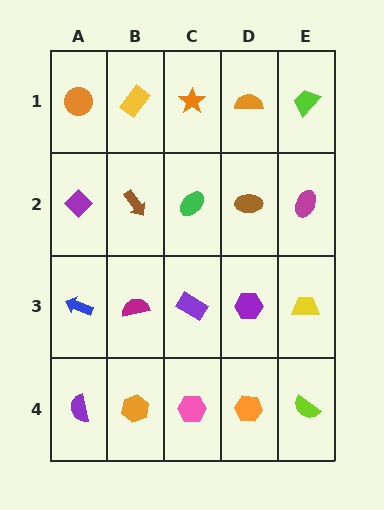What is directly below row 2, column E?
A yellow trapezoid.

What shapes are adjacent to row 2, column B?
A yellow rectangle (row 1, column B), a magenta semicircle (row 3, column B), a purple diamond (row 2, column A), a green ellipse (row 2, column C).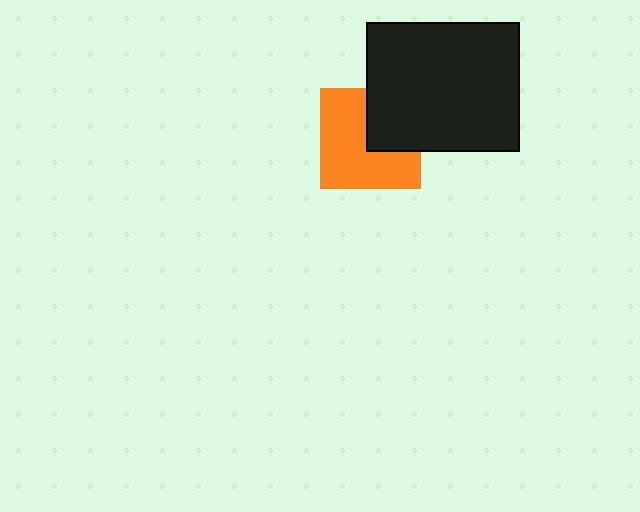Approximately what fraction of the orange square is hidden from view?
Roughly 34% of the orange square is hidden behind the black rectangle.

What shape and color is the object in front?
The object in front is a black rectangle.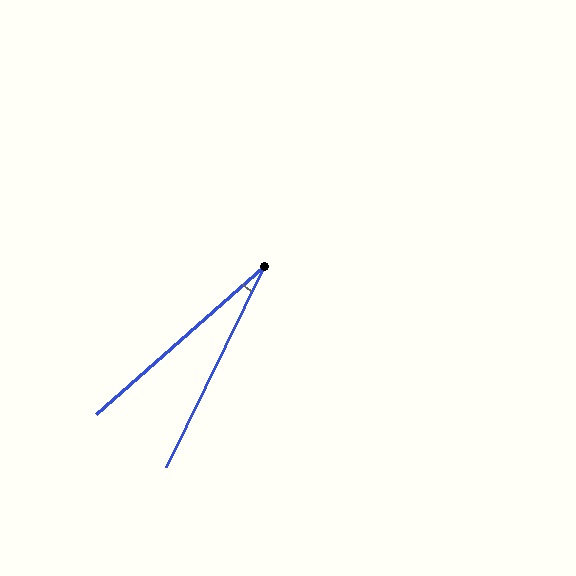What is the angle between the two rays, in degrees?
Approximately 23 degrees.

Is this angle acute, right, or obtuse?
It is acute.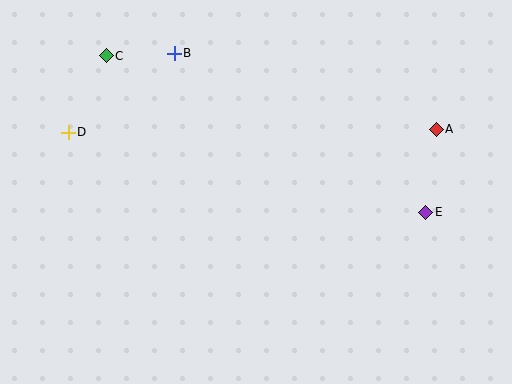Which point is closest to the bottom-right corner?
Point E is closest to the bottom-right corner.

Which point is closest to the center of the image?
Point B at (174, 53) is closest to the center.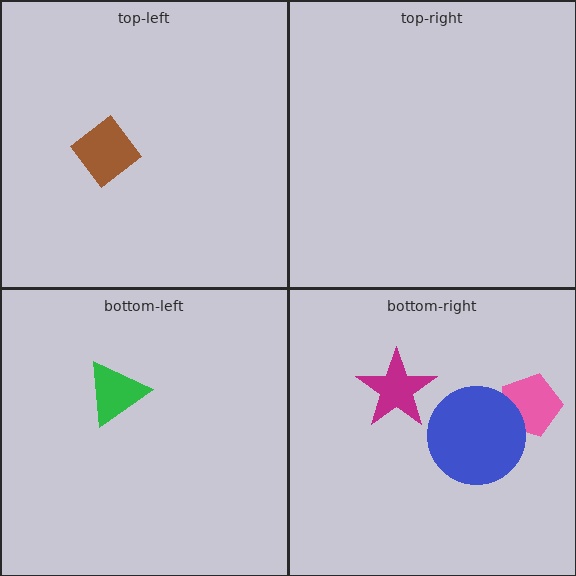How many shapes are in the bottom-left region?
1.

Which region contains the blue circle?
The bottom-right region.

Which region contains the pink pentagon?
The bottom-right region.